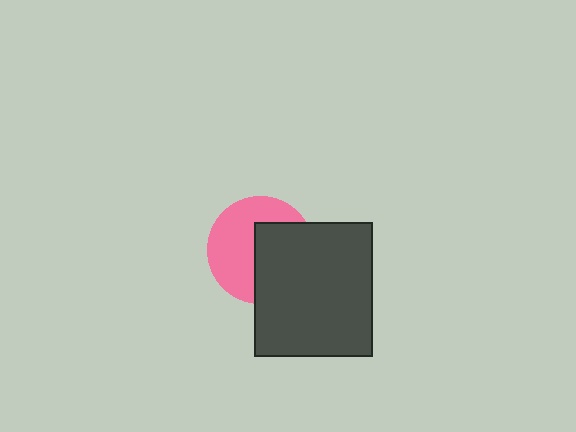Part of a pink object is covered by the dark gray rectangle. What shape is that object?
It is a circle.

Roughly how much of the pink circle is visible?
About half of it is visible (roughly 53%).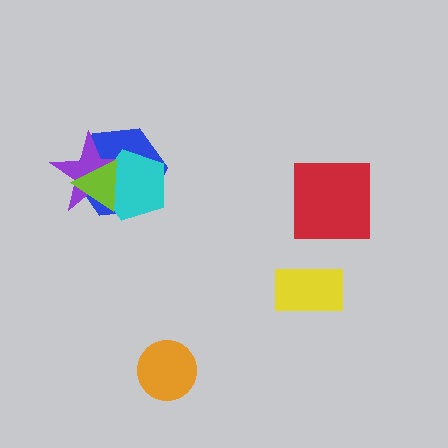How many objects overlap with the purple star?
3 objects overlap with the purple star.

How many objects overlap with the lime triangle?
3 objects overlap with the lime triangle.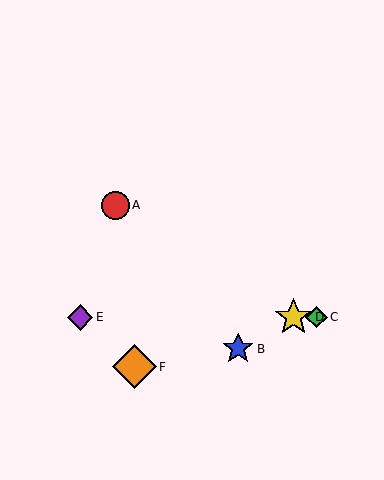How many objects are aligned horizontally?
3 objects (C, D, E) are aligned horizontally.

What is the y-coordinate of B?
Object B is at y≈349.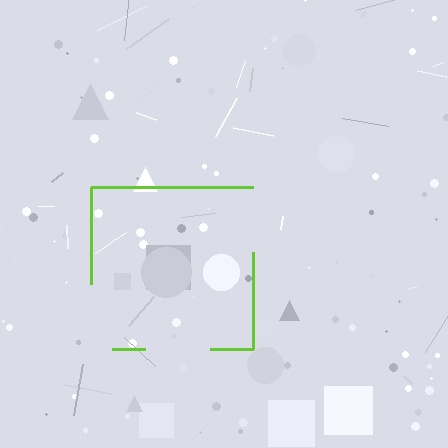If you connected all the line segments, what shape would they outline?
They would outline a square.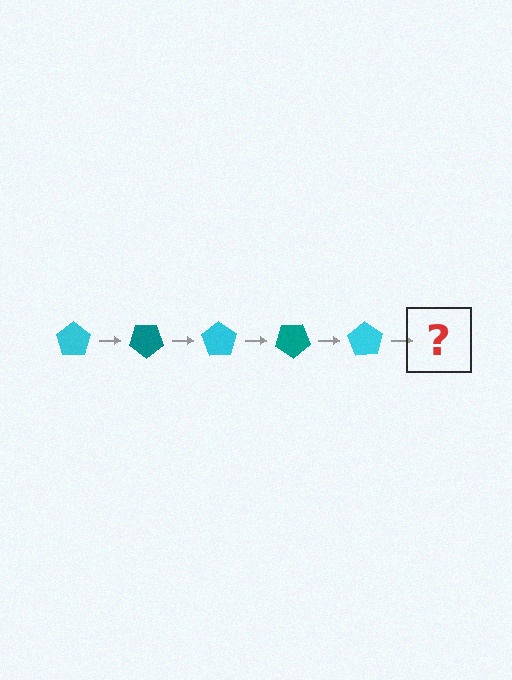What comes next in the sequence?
The next element should be a teal pentagon, rotated 175 degrees from the start.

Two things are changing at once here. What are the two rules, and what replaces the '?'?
The two rules are that it rotates 35 degrees each step and the color cycles through cyan and teal. The '?' should be a teal pentagon, rotated 175 degrees from the start.